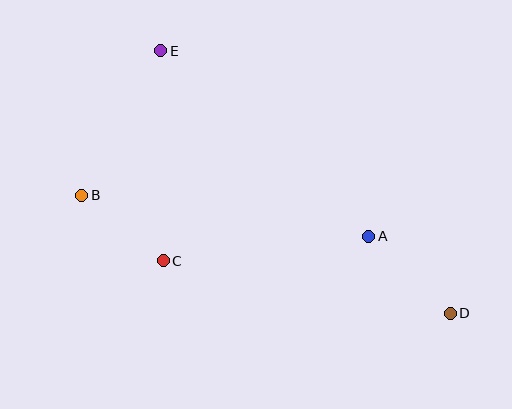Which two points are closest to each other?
Points B and C are closest to each other.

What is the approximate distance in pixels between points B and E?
The distance between B and E is approximately 165 pixels.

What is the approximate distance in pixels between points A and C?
The distance between A and C is approximately 207 pixels.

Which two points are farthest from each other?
Points D and E are farthest from each other.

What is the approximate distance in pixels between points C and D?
The distance between C and D is approximately 292 pixels.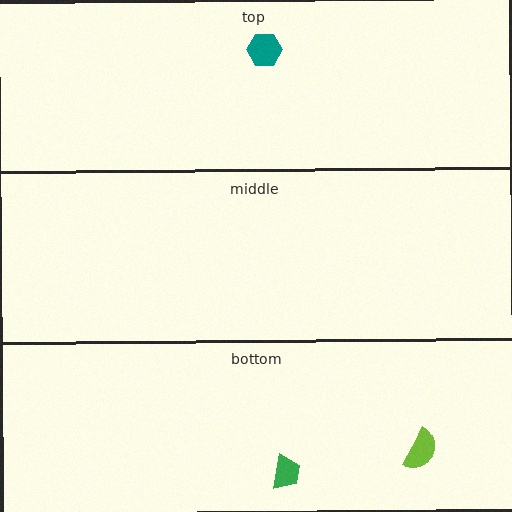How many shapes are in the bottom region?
2.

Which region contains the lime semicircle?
The bottom region.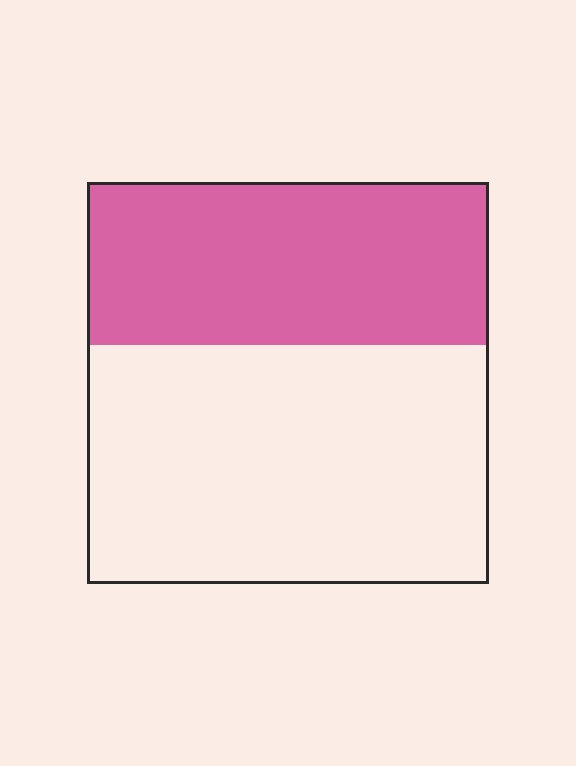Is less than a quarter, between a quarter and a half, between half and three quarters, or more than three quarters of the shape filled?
Between a quarter and a half.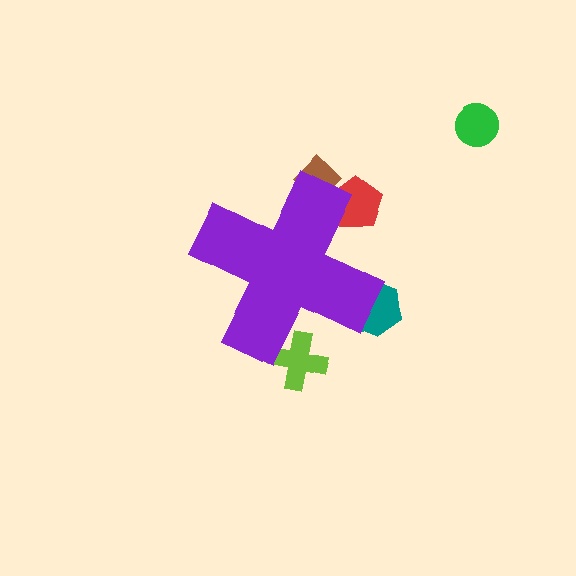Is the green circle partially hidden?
No, the green circle is fully visible.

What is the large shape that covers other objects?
A purple cross.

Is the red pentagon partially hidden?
Yes, the red pentagon is partially hidden behind the purple cross.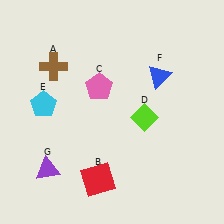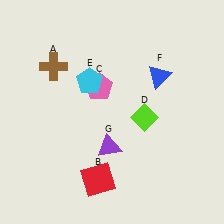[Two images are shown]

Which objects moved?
The objects that moved are: the cyan pentagon (E), the purple triangle (G).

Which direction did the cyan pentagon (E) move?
The cyan pentagon (E) moved right.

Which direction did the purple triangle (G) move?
The purple triangle (G) moved right.